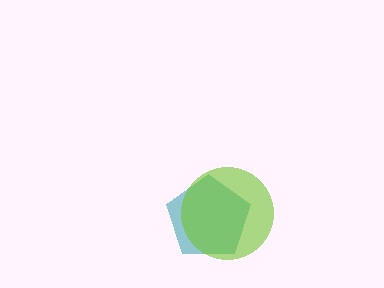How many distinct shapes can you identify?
There are 2 distinct shapes: a teal pentagon, a lime circle.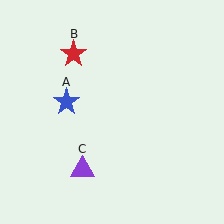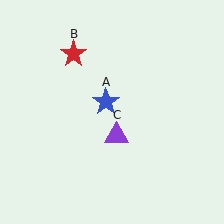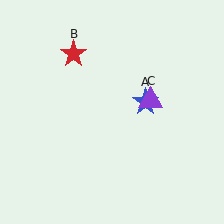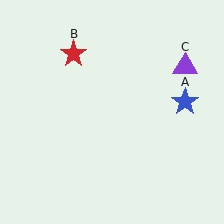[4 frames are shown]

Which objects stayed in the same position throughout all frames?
Red star (object B) remained stationary.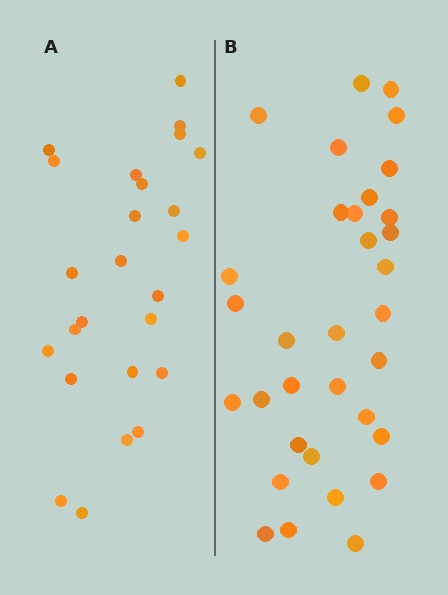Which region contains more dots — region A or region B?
Region B (the right region) has more dots.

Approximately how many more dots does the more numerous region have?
Region B has roughly 8 or so more dots than region A.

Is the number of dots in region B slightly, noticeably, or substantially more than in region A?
Region B has noticeably more, but not dramatically so. The ratio is roughly 1.3 to 1.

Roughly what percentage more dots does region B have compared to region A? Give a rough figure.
About 30% more.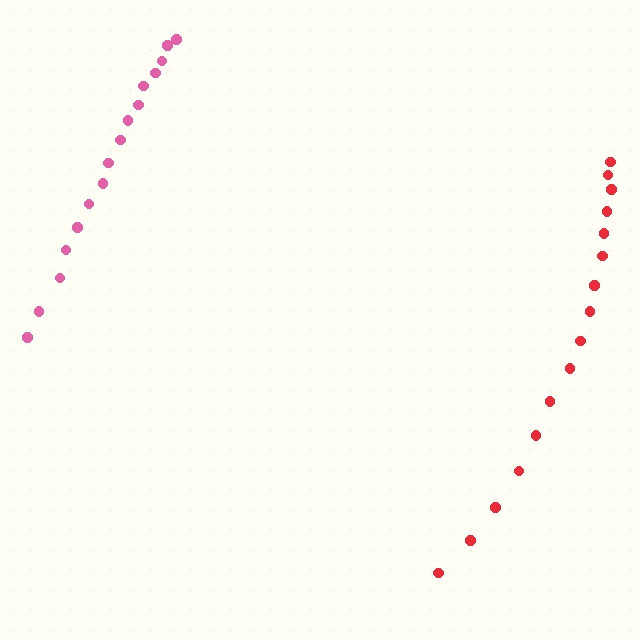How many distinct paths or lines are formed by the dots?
There are 2 distinct paths.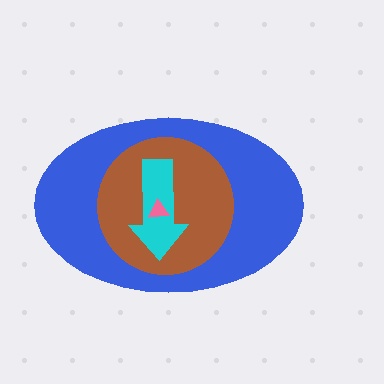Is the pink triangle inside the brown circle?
Yes.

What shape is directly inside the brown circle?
The cyan arrow.